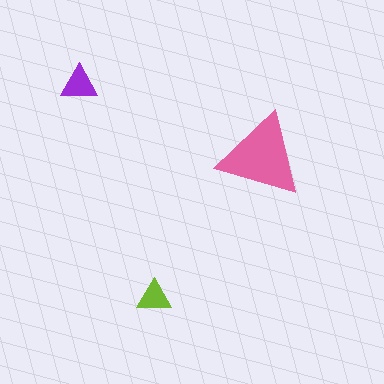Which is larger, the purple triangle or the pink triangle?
The pink one.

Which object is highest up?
The purple triangle is topmost.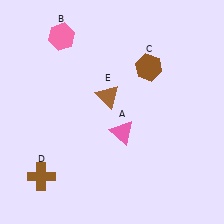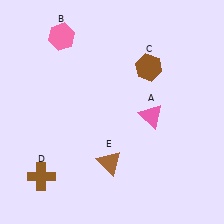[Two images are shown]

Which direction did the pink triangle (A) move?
The pink triangle (A) moved right.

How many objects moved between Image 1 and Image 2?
2 objects moved between the two images.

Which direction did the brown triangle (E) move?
The brown triangle (E) moved down.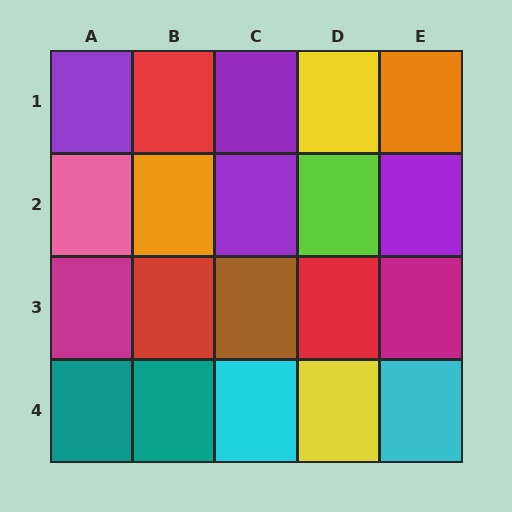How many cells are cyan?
2 cells are cyan.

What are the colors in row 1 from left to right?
Purple, red, purple, yellow, orange.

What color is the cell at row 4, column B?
Teal.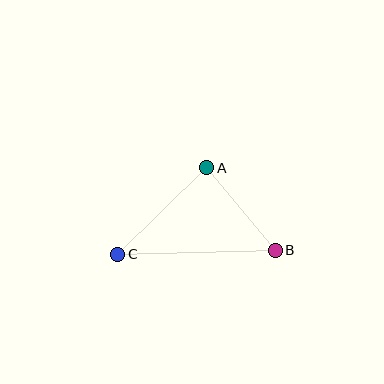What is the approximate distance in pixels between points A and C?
The distance between A and C is approximately 124 pixels.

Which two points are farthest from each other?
Points B and C are farthest from each other.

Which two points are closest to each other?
Points A and B are closest to each other.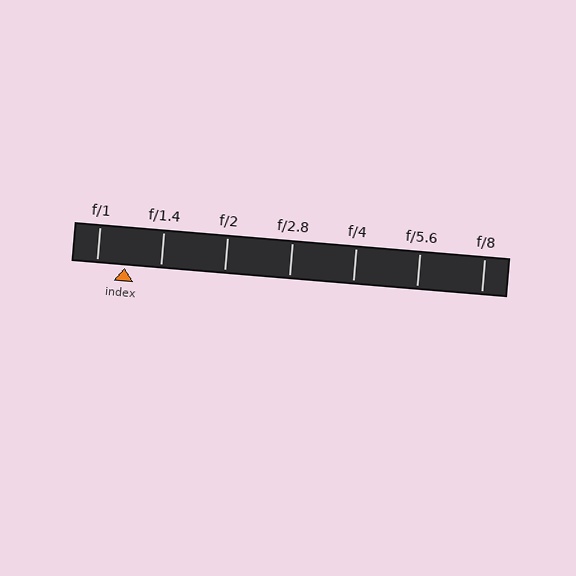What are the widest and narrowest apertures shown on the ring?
The widest aperture shown is f/1 and the narrowest is f/8.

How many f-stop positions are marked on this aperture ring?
There are 7 f-stop positions marked.